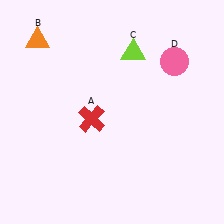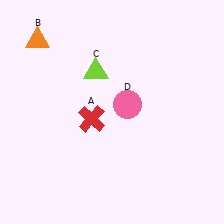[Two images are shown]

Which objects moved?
The objects that moved are: the lime triangle (C), the pink circle (D).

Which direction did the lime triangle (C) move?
The lime triangle (C) moved left.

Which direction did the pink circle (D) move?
The pink circle (D) moved left.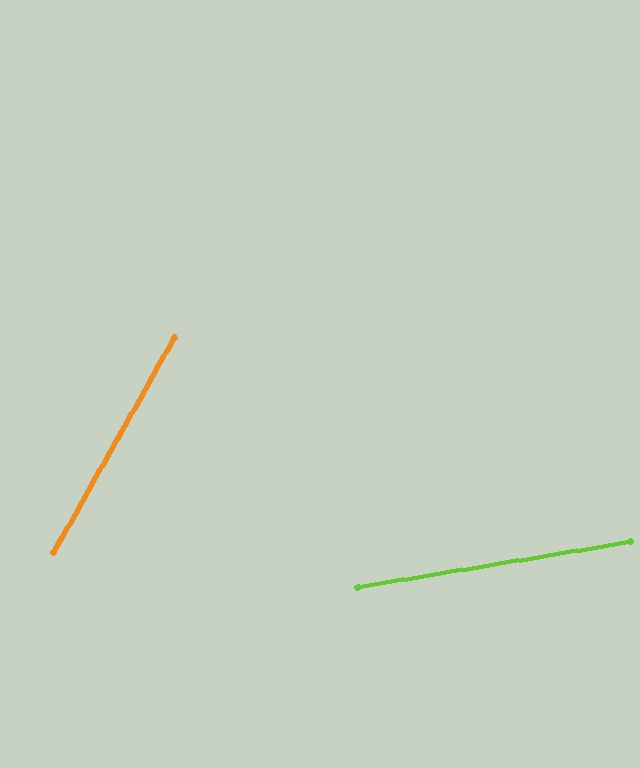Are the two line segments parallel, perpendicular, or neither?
Neither parallel nor perpendicular — they differ by about 51°.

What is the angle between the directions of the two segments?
Approximately 51 degrees.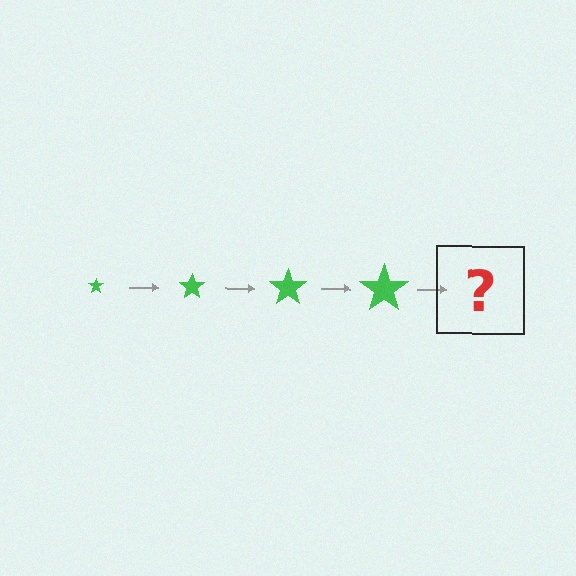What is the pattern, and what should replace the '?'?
The pattern is that the star gets progressively larger each step. The '?' should be a green star, larger than the previous one.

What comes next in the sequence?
The next element should be a green star, larger than the previous one.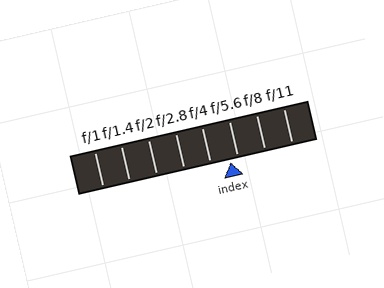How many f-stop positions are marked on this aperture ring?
There are 8 f-stop positions marked.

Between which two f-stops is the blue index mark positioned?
The index mark is between f/4 and f/5.6.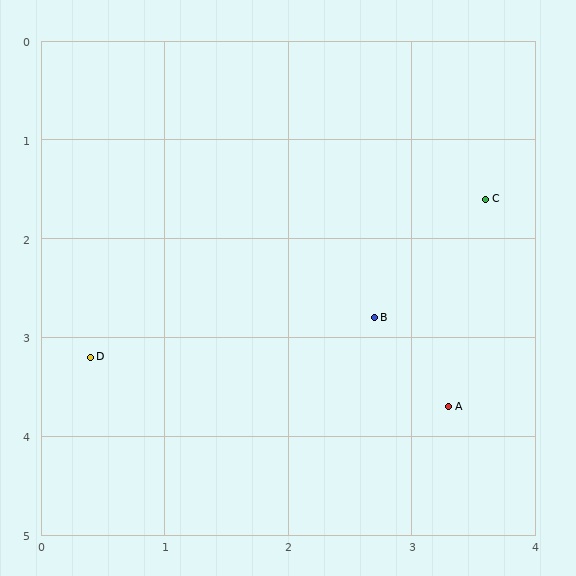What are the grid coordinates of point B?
Point B is at approximately (2.7, 2.8).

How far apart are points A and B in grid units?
Points A and B are about 1.1 grid units apart.